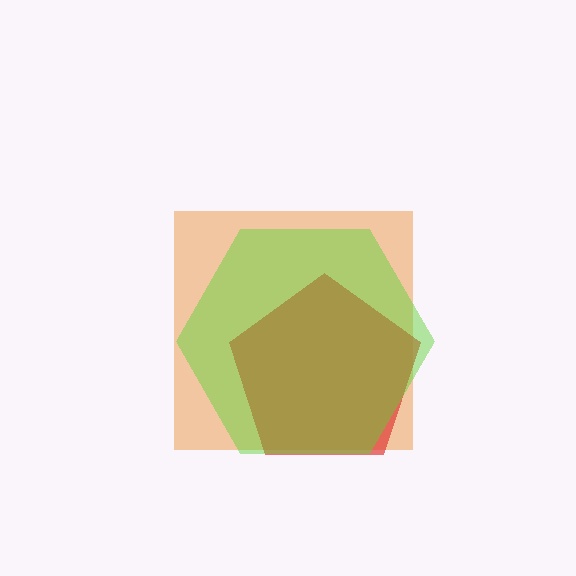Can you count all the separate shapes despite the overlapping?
Yes, there are 3 separate shapes.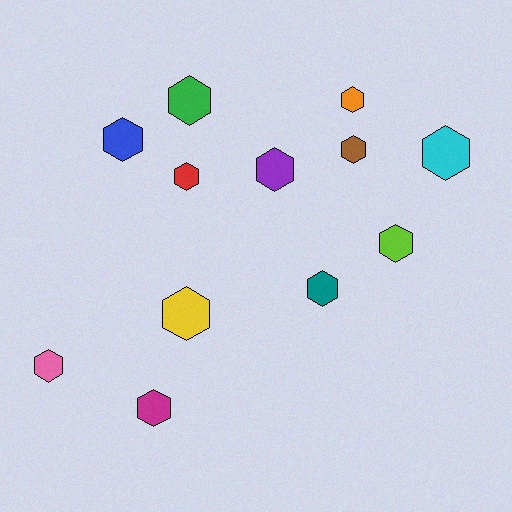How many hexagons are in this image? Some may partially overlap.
There are 12 hexagons.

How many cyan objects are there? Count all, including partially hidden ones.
There is 1 cyan object.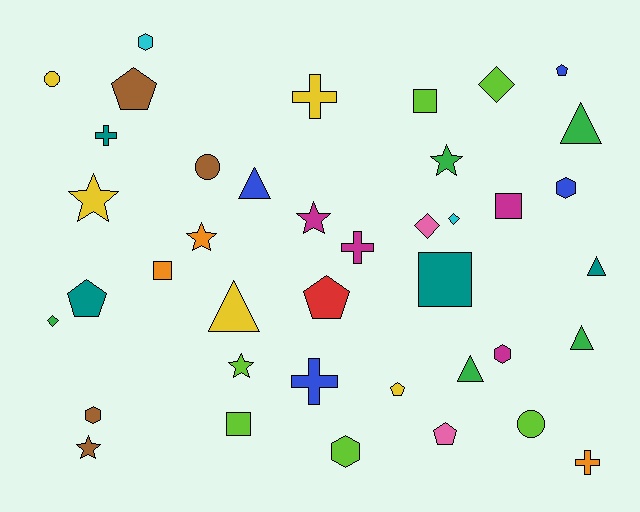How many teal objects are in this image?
There are 4 teal objects.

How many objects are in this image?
There are 40 objects.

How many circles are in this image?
There are 3 circles.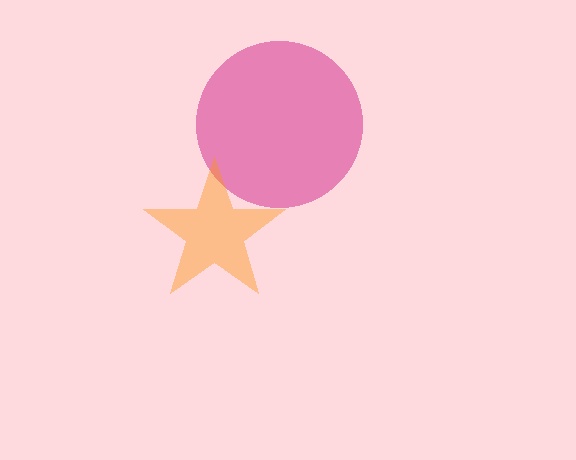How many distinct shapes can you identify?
There are 2 distinct shapes: a pink circle, an orange star.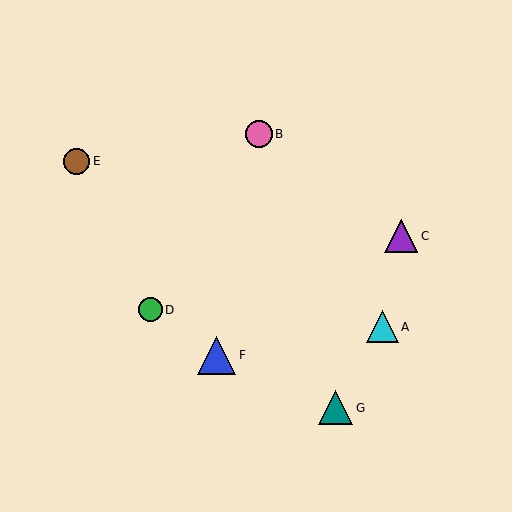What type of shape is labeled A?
Shape A is a cyan triangle.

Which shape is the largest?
The blue triangle (labeled F) is the largest.